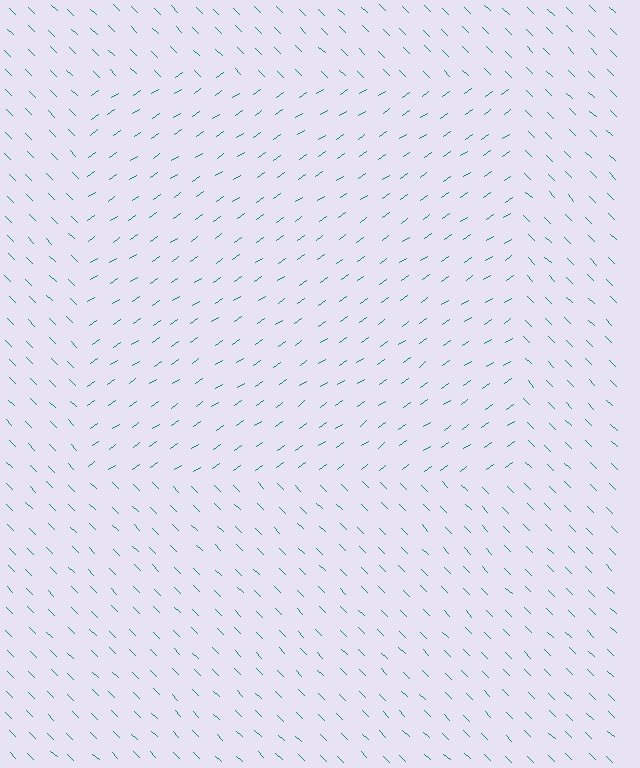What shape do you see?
I see a rectangle.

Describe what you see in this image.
The image is filled with small teal line segments. A rectangle region in the image has lines oriented differently from the surrounding lines, creating a visible texture boundary.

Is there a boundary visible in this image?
Yes, there is a texture boundary formed by a change in line orientation.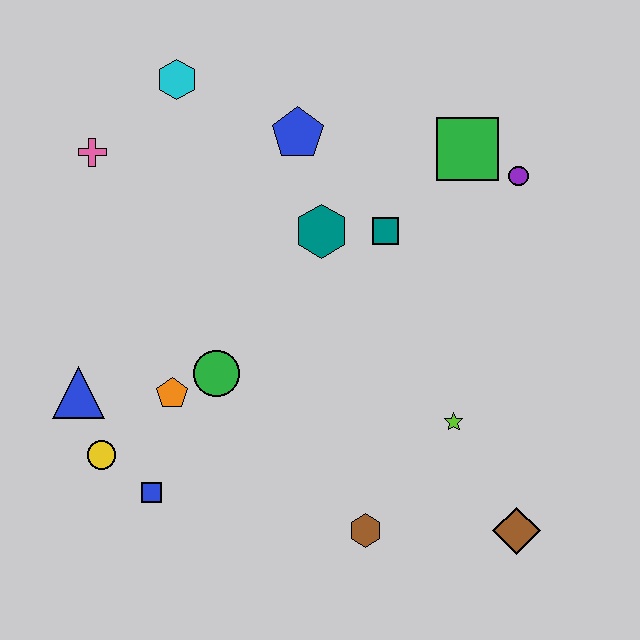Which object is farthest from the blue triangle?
The purple circle is farthest from the blue triangle.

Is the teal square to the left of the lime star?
Yes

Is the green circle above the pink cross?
No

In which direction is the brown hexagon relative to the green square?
The brown hexagon is below the green square.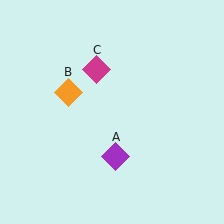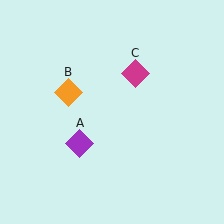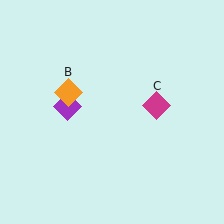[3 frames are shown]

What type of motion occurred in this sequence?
The purple diamond (object A), magenta diamond (object C) rotated clockwise around the center of the scene.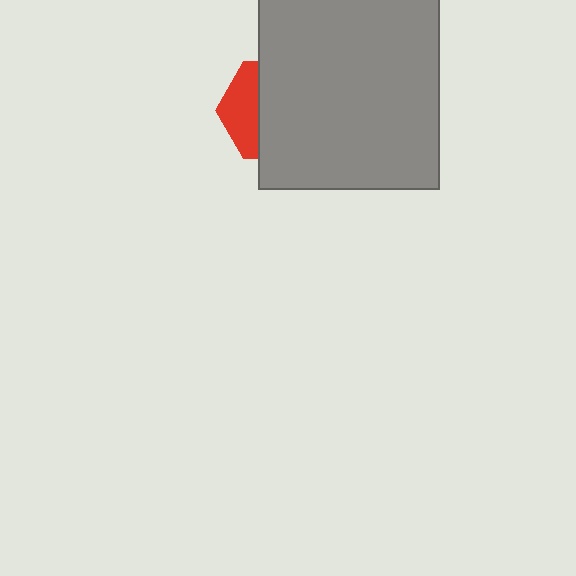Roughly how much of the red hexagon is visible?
A small part of it is visible (roughly 33%).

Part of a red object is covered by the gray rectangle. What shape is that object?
It is a hexagon.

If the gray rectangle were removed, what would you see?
You would see the complete red hexagon.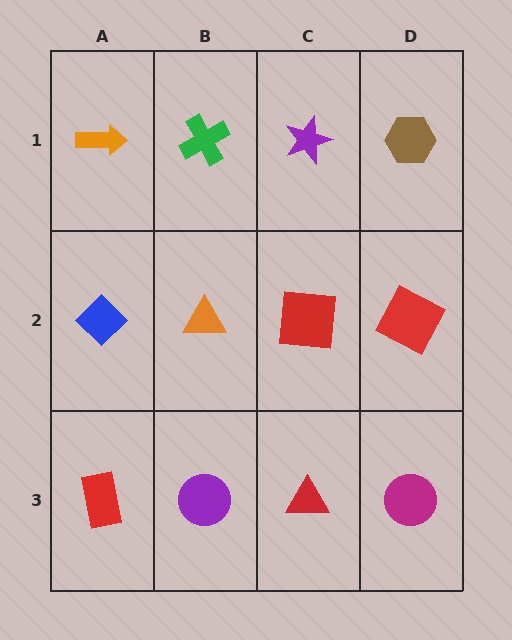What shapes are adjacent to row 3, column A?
A blue diamond (row 2, column A), a purple circle (row 3, column B).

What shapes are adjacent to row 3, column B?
An orange triangle (row 2, column B), a red rectangle (row 3, column A), a red triangle (row 3, column C).